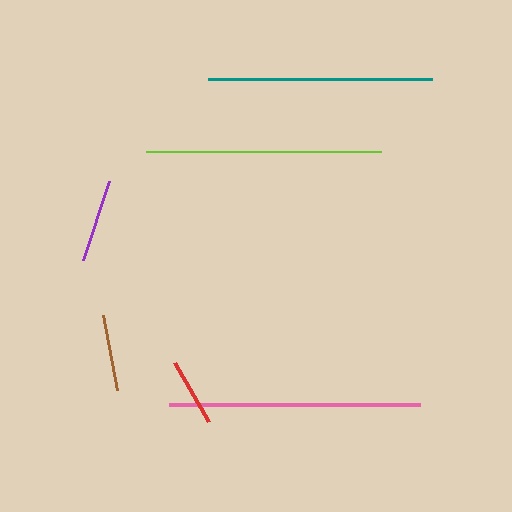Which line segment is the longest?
The pink line is the longest at approximately 251 pixels.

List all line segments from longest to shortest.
From longest to shortest: pink, lime, teal, purple, brown, red.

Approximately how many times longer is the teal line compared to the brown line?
The teal line is approximately 2.9 times the length of the brown line.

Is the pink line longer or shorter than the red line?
The pink line is longer than the red line.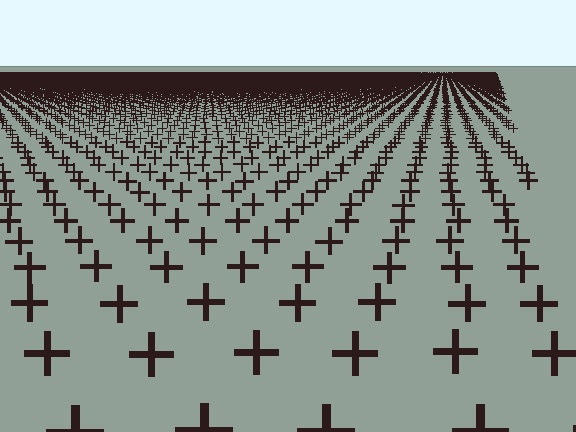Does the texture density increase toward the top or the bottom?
Density increases toward the top.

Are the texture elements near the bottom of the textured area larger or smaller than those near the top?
Larger. Near the bottom, elements are closer to the viewer and appear at a bigger on-screen size.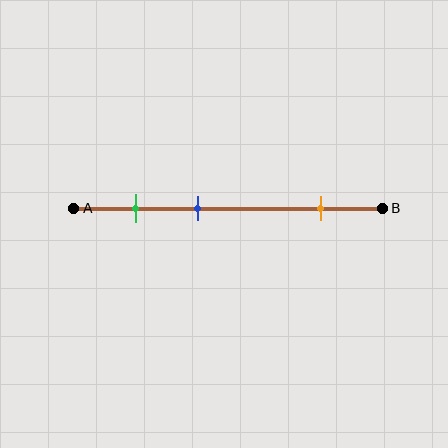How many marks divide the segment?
There are 3 marks dividing the segment.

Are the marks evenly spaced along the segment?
No, the marks are not evenly spaced.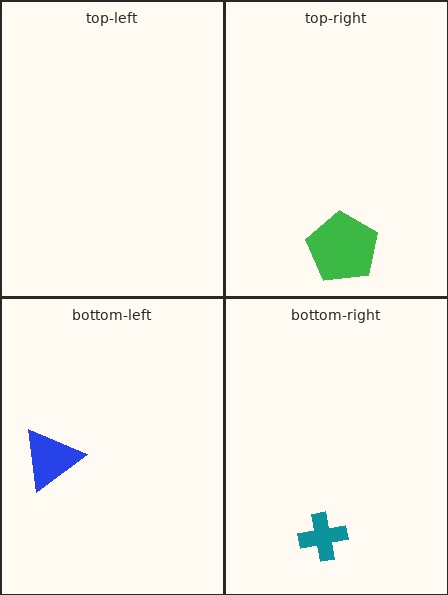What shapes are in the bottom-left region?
The blue triangle.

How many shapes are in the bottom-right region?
1.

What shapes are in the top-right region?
The green pentagon.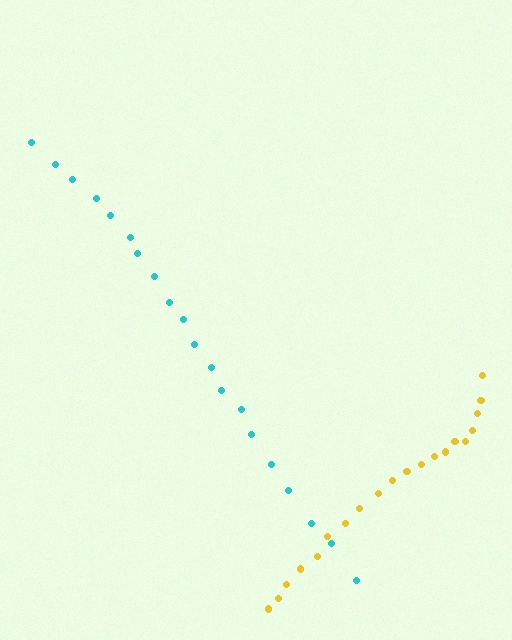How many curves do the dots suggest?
There are 2 distinct paths.